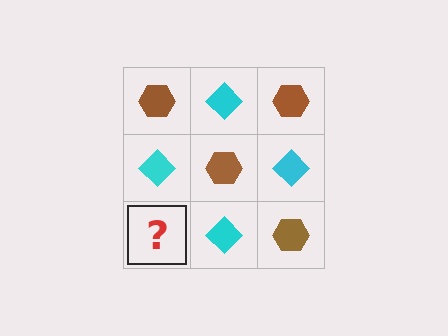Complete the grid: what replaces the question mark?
The question mark should be replaced with a brown hexagon.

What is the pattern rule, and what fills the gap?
The rule is that it alternates brown hexagon and cyan diamond in a checkerboard pattern. The gap should be filled with a brown hexagon.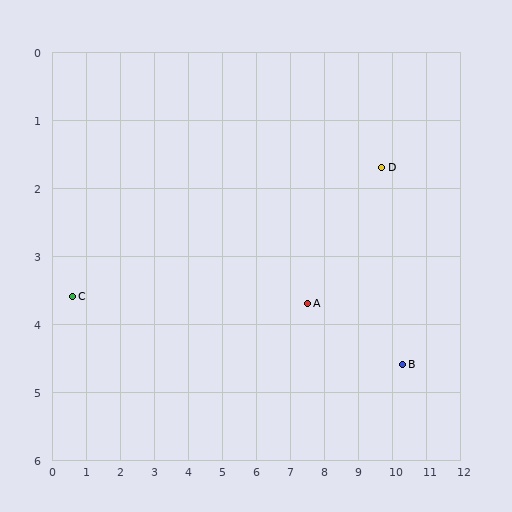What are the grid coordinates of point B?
Point B is at approximately (10.3, 4.6).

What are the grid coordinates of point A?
Point A is at approximately (7.5, 3.7).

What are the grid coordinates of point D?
Point D is at approximately (9.7, 1.7).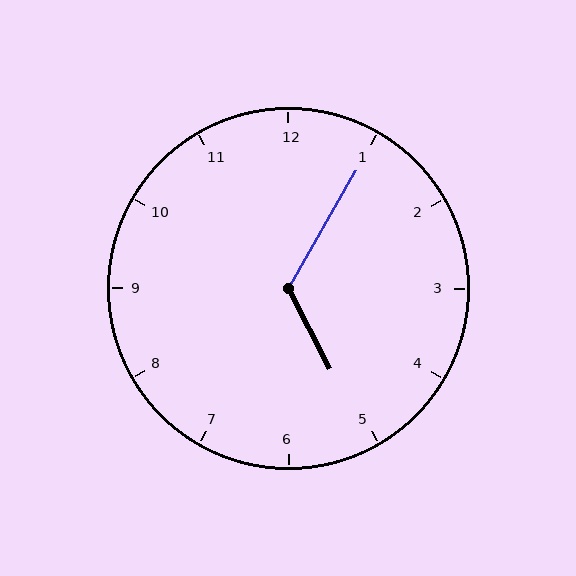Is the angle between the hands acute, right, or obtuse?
It is obtuse.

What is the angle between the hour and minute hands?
Approximately 122 degrees.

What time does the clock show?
5:05.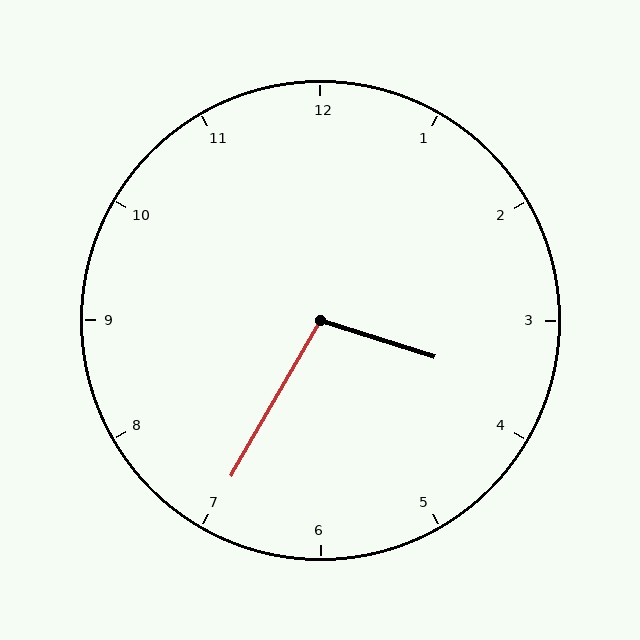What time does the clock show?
3:35.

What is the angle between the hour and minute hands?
Approximately 102 degrees.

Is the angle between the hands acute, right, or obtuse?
It is obtuse.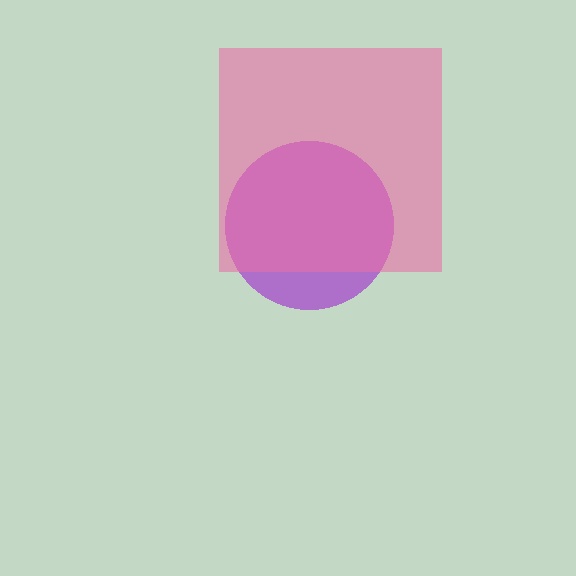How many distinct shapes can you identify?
There are 2 distinct shapes: a purple circle, a pink square.